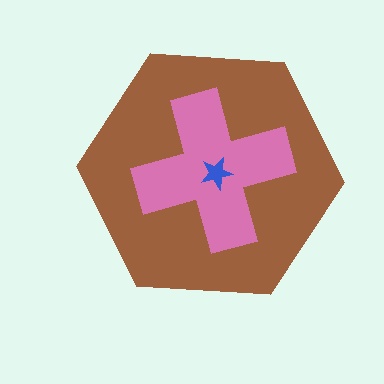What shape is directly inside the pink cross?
The blue star.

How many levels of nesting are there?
3.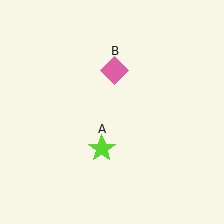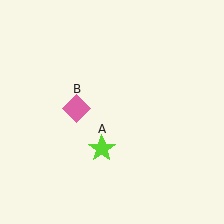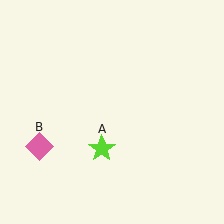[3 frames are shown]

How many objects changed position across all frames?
1 object changed position: pink diamond (object B).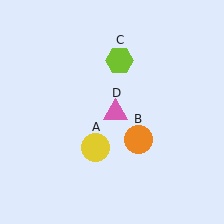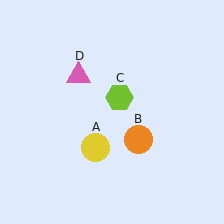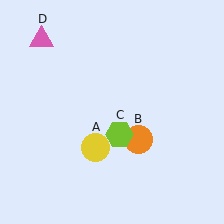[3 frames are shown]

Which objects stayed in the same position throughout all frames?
Yellow circle (object A) and orange circle (object B) remained stationary.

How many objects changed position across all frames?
2 objects changed position: lime hexagon (object C), pink triangle (object D).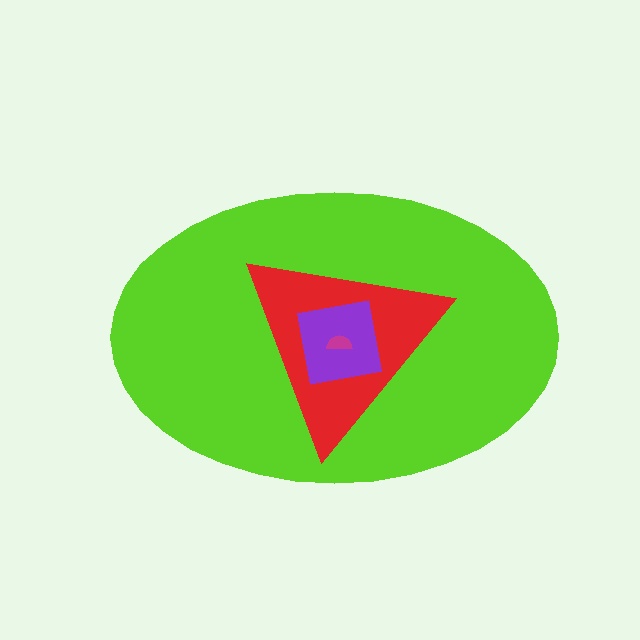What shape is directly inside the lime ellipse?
The red triangle.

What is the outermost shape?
The lime ellipse.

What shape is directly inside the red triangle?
The purple square.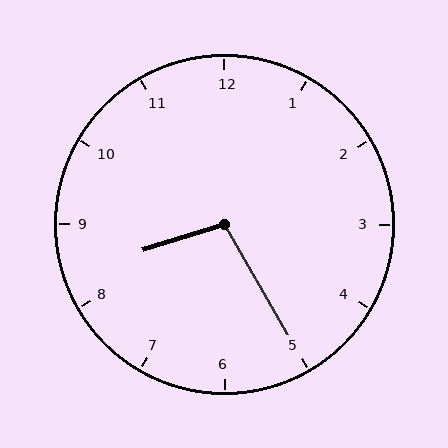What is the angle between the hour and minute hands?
Approximately 102 degrees.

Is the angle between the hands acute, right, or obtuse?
It is obtuse.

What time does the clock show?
8:25.